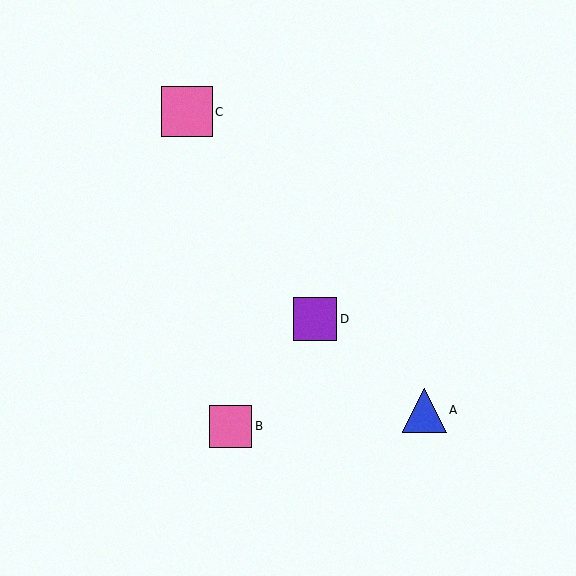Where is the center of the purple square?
The center of the purple square is at (315, 319).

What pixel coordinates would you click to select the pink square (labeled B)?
Click at (230, 426) to select the pink square B.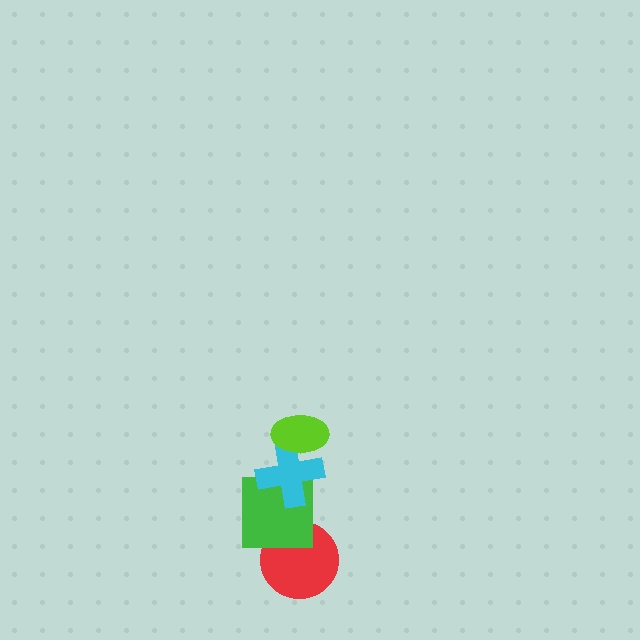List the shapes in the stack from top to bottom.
From top to bottom: the lime ellipse, the cyan cross, the green square, the red circle.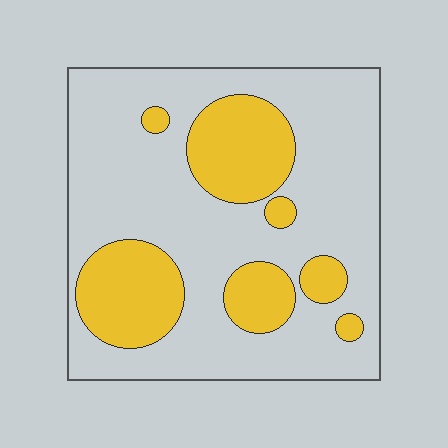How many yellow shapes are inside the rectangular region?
7.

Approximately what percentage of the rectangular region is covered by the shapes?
Approximately 30%.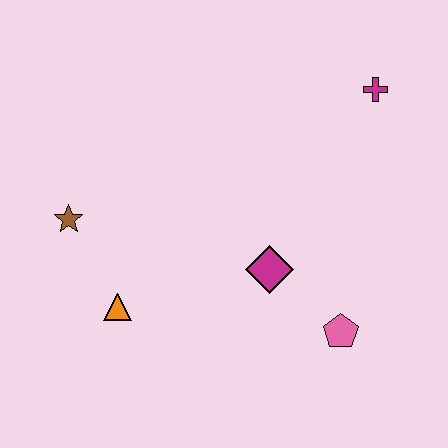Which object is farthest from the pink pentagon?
The brown star is farthest from the pink pentagon.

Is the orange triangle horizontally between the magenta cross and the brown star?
Yes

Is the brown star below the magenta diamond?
No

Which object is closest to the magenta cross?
The magenta diamond is closest to the magenta cross.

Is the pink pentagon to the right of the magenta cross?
No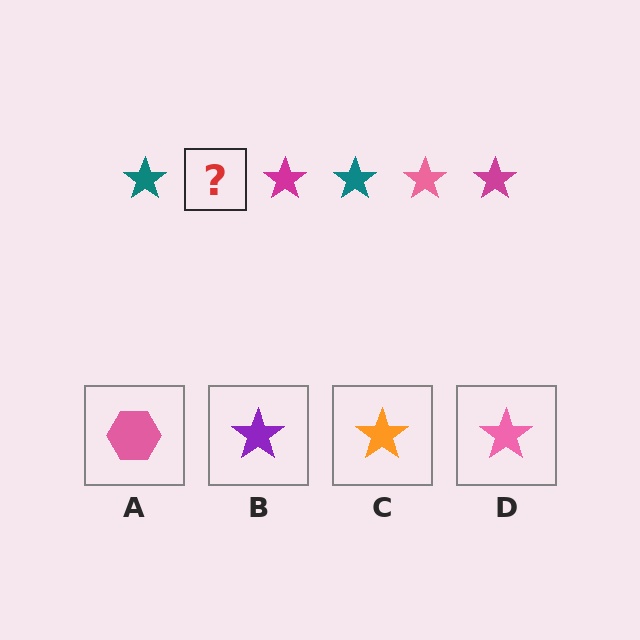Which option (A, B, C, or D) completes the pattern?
D.